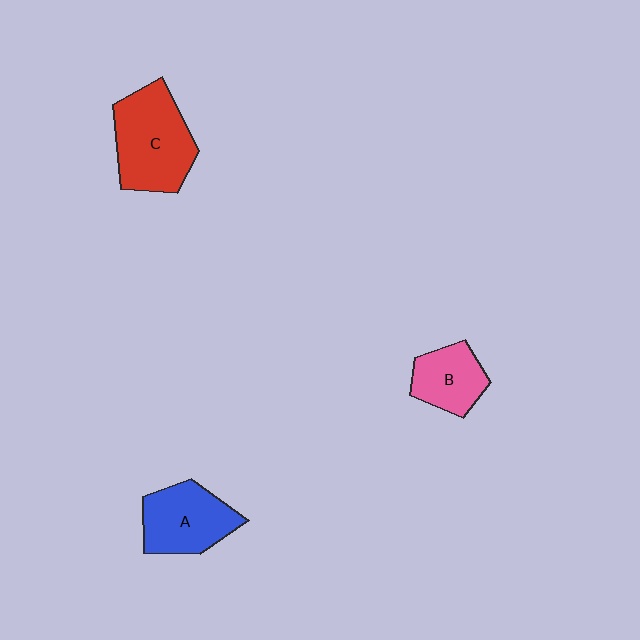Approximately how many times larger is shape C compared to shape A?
Approximately 1.3 times.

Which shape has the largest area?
Shape C (red).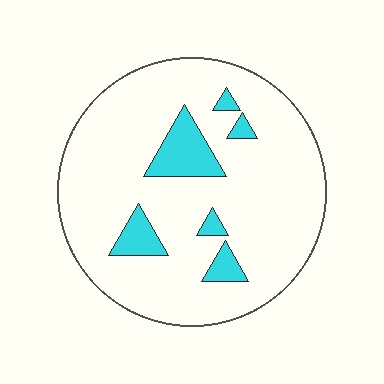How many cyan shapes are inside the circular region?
6.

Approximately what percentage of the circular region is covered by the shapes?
Approximately 10%.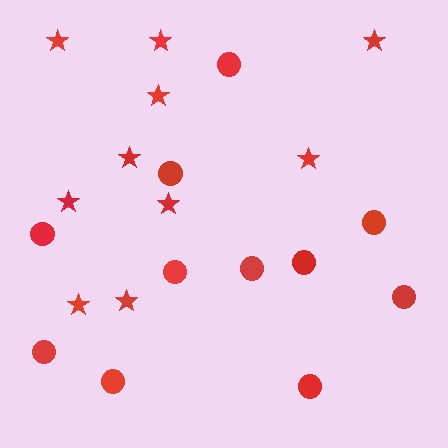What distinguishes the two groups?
There are 2 groups: one group of circles (11) and one group of stars (10).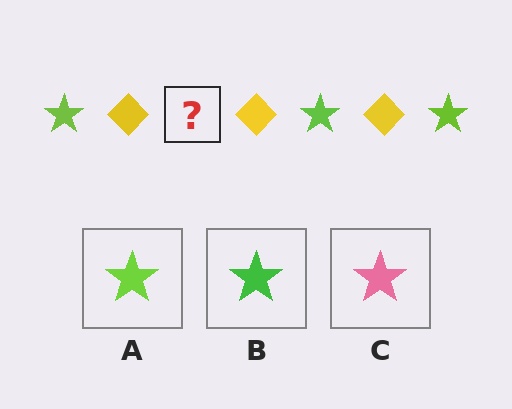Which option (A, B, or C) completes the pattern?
A.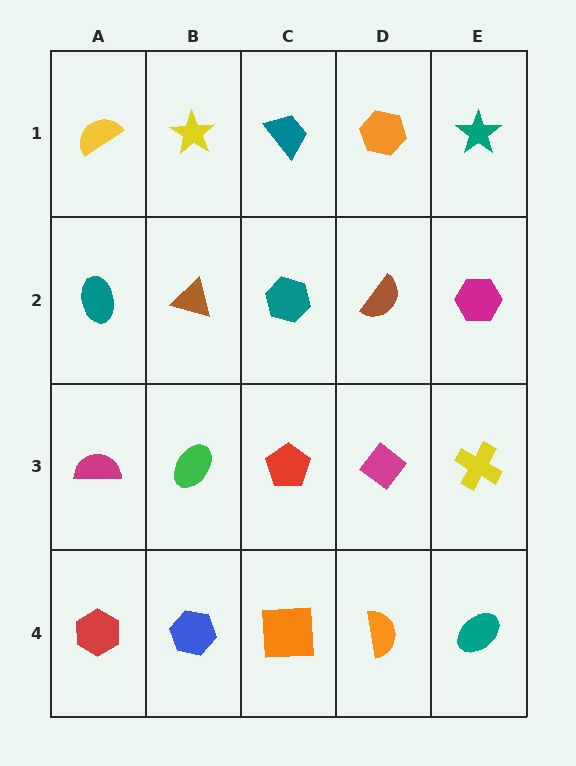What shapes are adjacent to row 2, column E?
A teal star (row 1, column E), a yellow cross (row 3, column E), a brown semicircle (row 2, column D).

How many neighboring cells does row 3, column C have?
4.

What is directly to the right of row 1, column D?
A teal star.